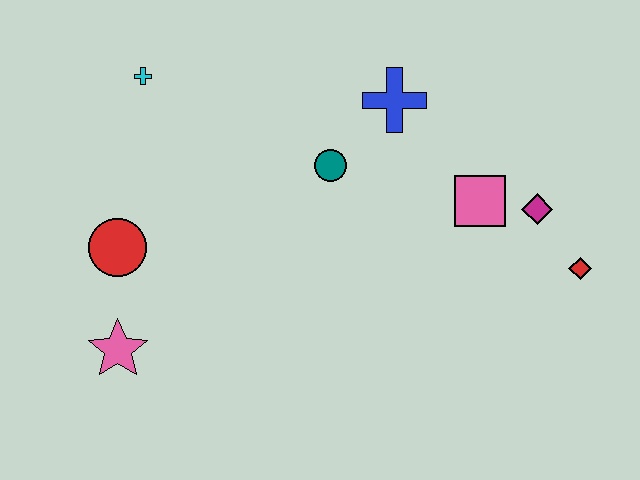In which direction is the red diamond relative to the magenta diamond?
The red diamond is below the magenta diamond.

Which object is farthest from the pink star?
The red diamond is farthest from the pink star.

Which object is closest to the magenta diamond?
The pink square is closest to the magenta diamond.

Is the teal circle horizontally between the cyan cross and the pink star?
No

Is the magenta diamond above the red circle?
Yes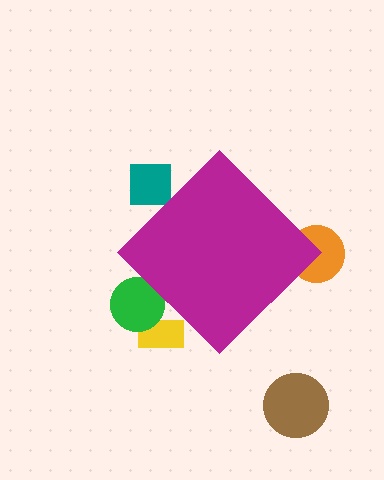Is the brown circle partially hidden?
No, the brown circle is fully visible.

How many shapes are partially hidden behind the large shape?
4 shapes are partially hidden.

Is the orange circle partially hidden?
Yes, the orange circle is partially hidden behind the magenta diamond.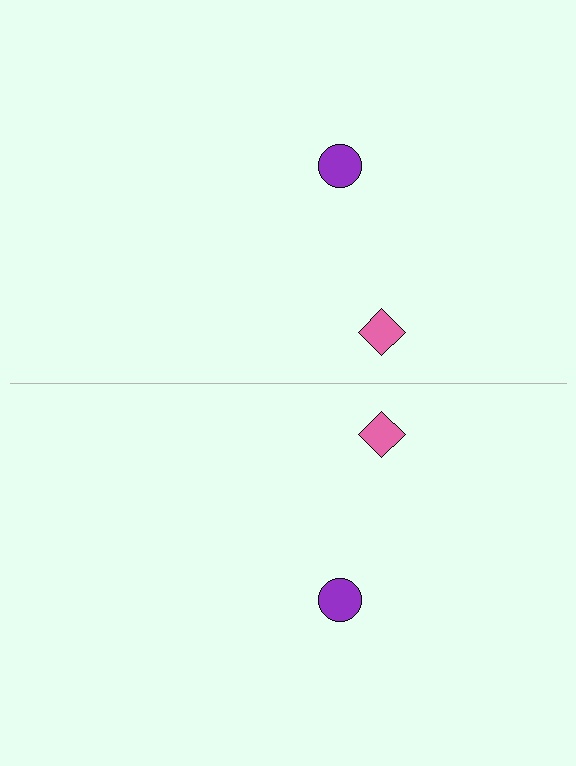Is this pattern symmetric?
Yes, this pattern has bilateral (reflection) symmetry.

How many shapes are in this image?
There are 4 shapes in this image.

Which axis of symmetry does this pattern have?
The pattern has a horizontal axis of symmetry running through the center of the image.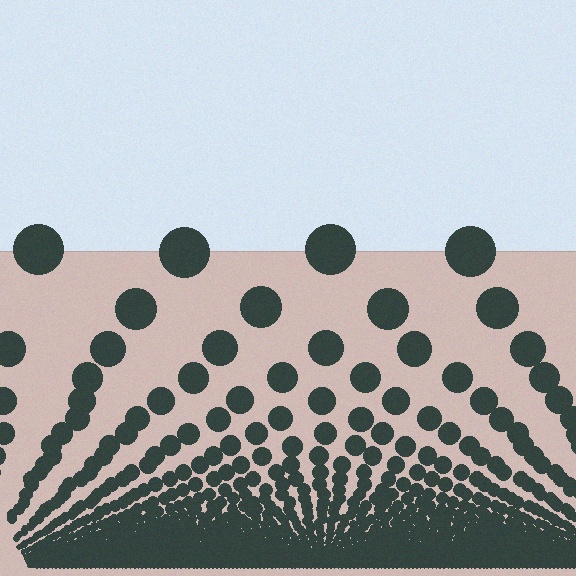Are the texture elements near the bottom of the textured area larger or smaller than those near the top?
Smaller. The gradient is inverted — elements near the bottom are smaller and denser.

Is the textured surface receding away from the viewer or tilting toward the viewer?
The surface appears to tilt toward the viewer. Texture elements get larger and sparser toward the top.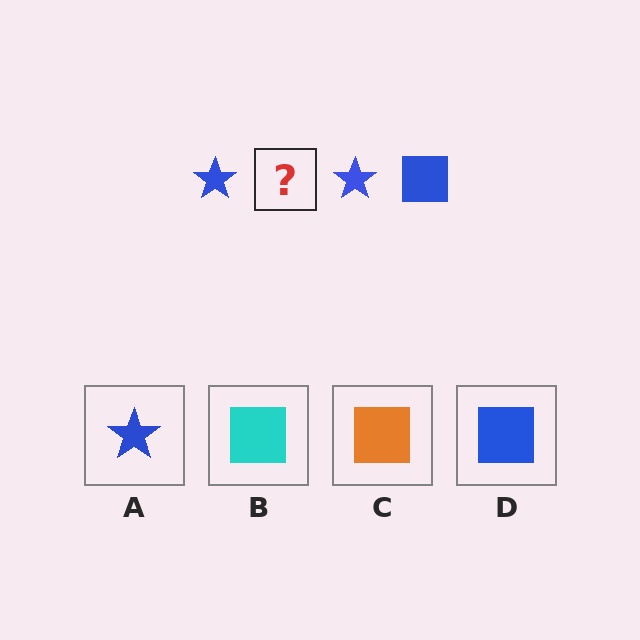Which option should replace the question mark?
Option D.